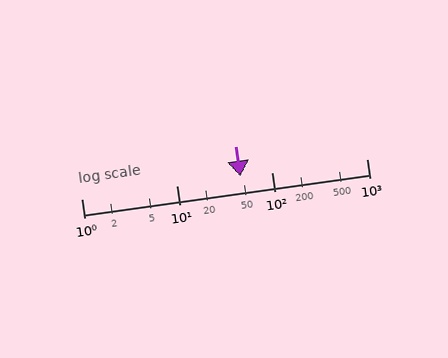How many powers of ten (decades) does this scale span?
The scale spans 3 decades, from 1 to 1000.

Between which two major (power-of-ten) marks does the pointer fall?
The pointer is between 10 and 100.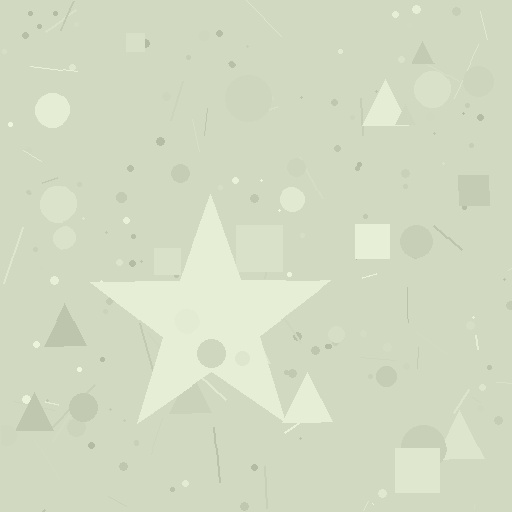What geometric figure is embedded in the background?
A star is embedded in the background.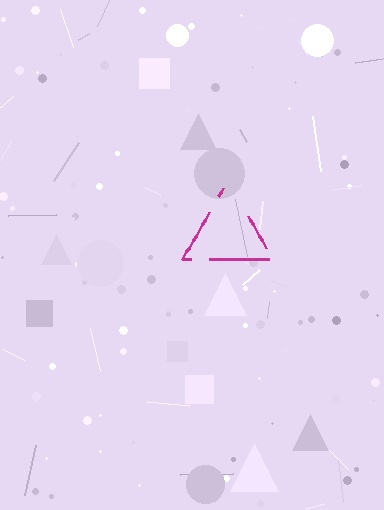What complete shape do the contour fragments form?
The contour fragments form a triangle.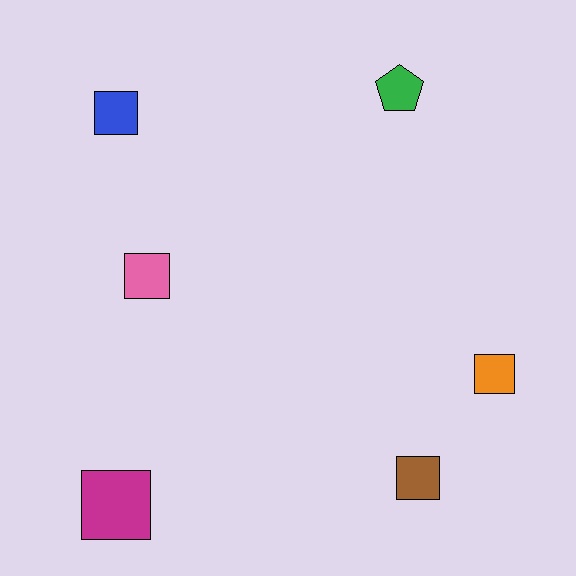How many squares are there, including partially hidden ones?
There are 5 squares.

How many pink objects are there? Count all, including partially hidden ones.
There is 1 pink object.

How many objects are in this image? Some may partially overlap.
There are 6 objects.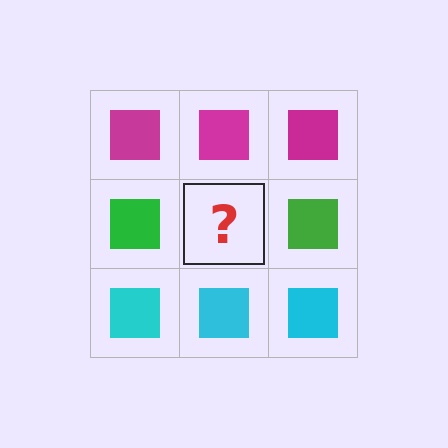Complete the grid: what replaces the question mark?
The question mark should be replaced with a green square.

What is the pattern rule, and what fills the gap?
The rule is that each row has a consistent color. The gap should be filled with a green square.